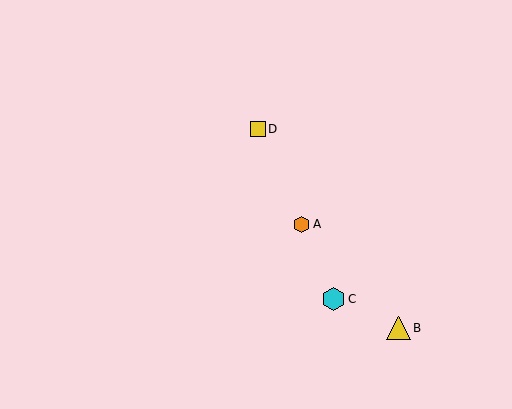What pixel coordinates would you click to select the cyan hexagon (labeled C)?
Click at (334, 299) to select the cyan hexagon C.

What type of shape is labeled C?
Shape C is a cyan hexagon.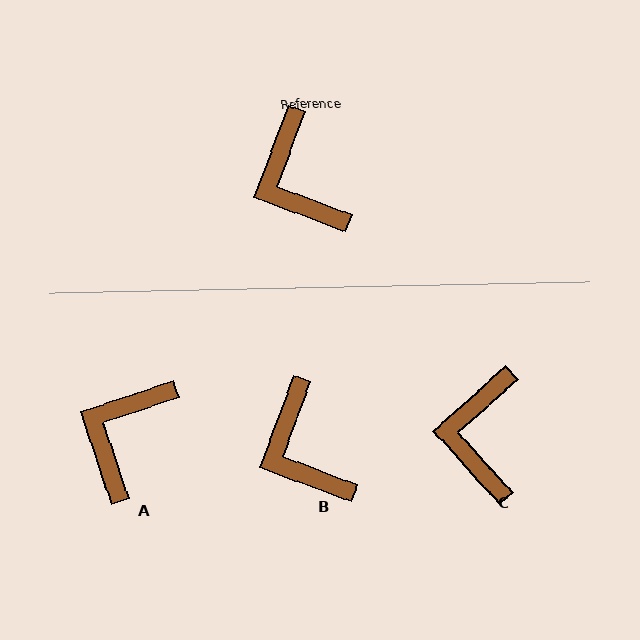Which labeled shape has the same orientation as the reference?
B.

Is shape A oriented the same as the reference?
No, it is off by about 51 degrees.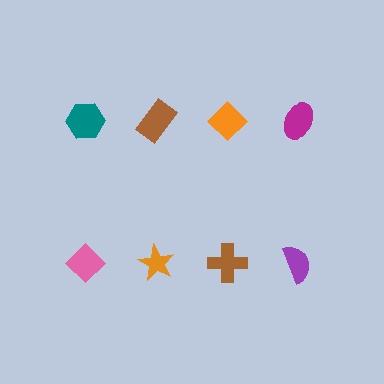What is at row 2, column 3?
A brown cross.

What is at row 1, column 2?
A brown rectangle.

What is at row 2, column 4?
A purple semicircle.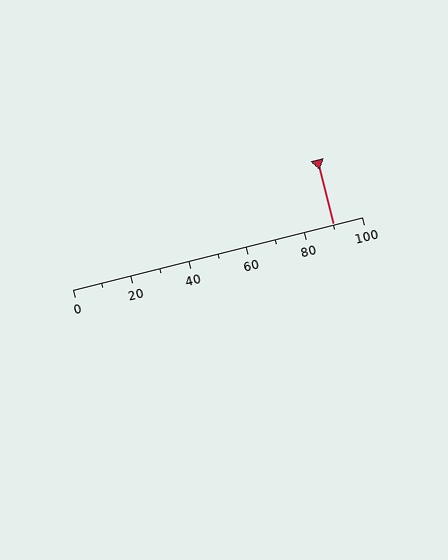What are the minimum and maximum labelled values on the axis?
The axis runs from 0 to 100.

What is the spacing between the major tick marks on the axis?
The major ticks are spaced 20 apart.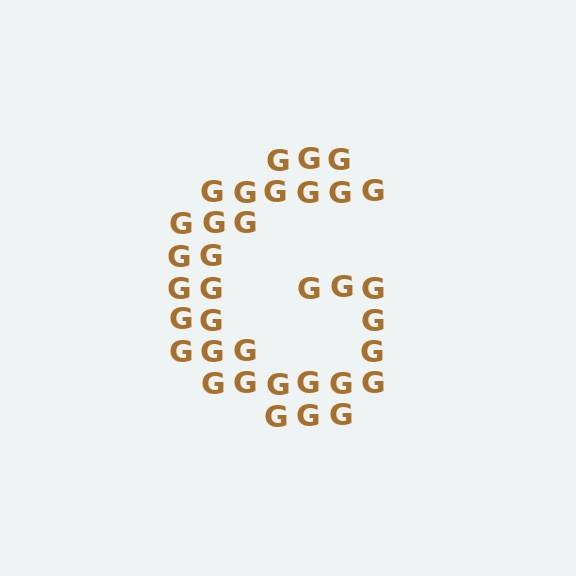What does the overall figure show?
The overall figure shows the letter G.